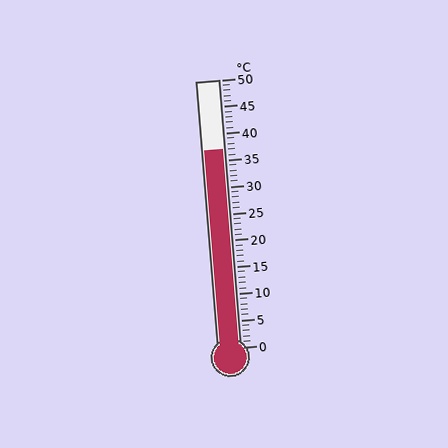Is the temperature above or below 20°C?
The temperature is above 20°C.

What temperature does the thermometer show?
The thermometer shows approximately 37°C.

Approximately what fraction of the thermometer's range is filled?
The thermometer is filled to approximately 75% of its range.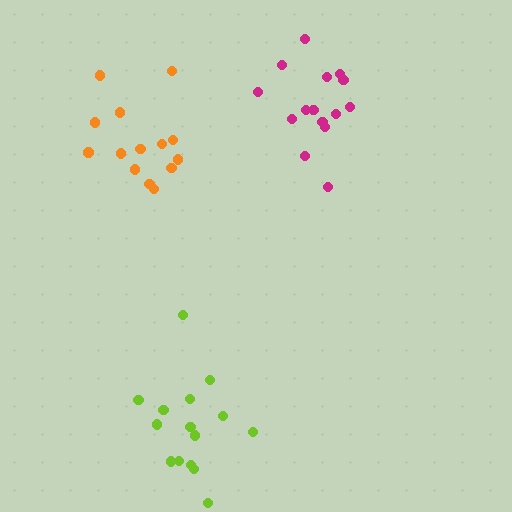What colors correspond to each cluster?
The clusters are colored: orange, lime, magenta.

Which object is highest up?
The magenta cluster is topmost.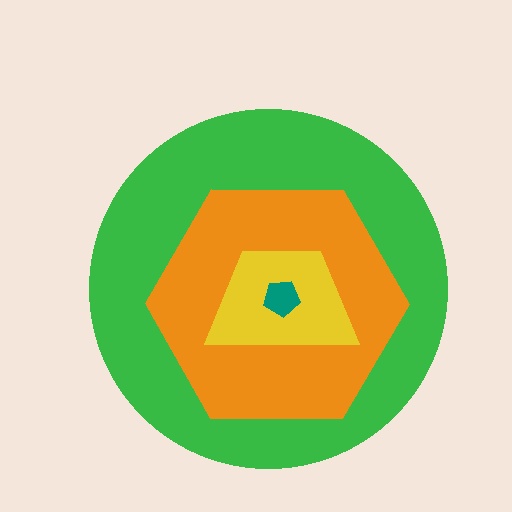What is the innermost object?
The teal pentagon.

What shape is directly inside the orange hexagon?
The yellow trapezoid.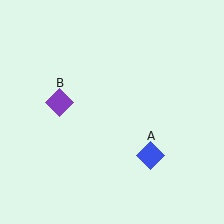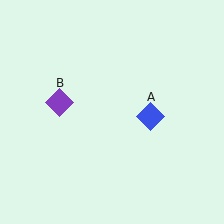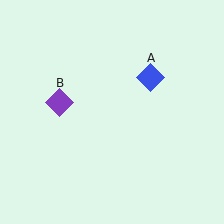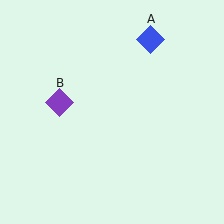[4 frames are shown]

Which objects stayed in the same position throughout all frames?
Purple diamond (object B) remained stationary.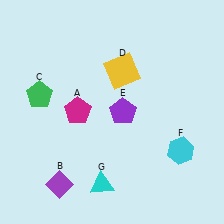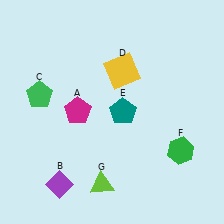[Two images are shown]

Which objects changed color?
E changed from purple to teal. F changed from cyan to green. G changed from cyan to lime.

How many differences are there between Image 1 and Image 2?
There are 3 differences between the two images.